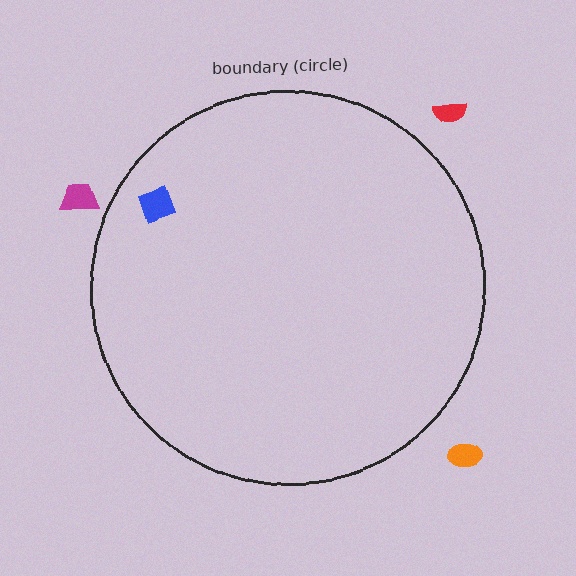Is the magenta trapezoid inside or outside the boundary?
Outside.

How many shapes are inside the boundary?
1 inside, 3 outside.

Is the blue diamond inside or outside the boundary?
Inside.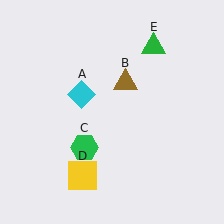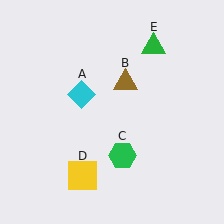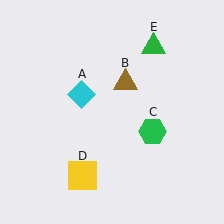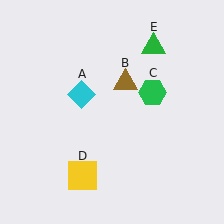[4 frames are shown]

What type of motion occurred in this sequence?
The green hexagon (object C) rotated counterclockwise around the center of the scene.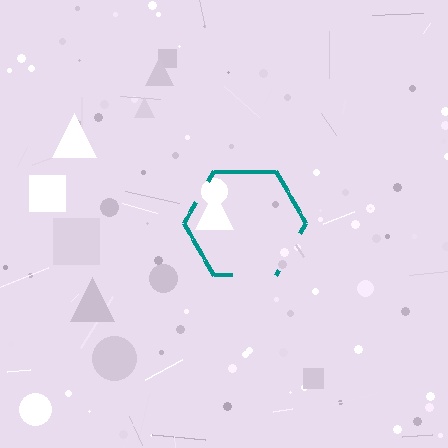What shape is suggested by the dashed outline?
The dashed outline suggests a hexagon.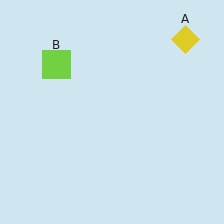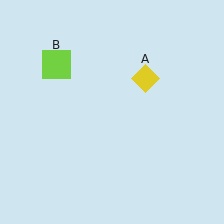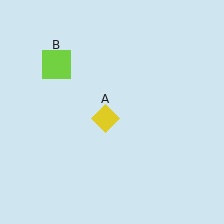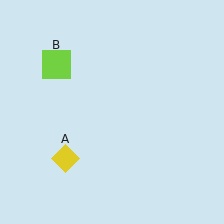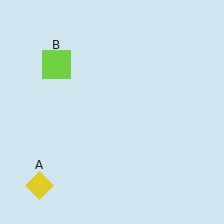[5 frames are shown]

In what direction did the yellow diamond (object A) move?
The yellow diamond (object A) moved down and to the left.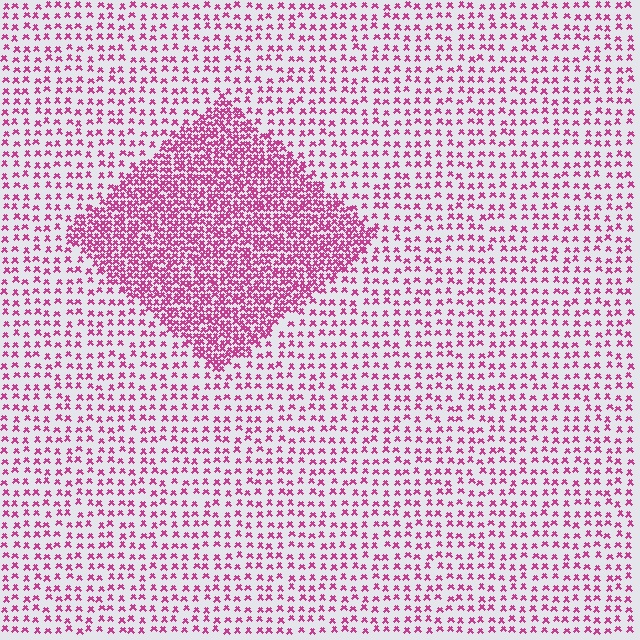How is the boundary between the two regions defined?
The boundary is defined by a change in element density (approximately 2.5x ratio). All elements are the same color, size, and shape.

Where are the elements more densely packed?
The elements are more densely packed inside the diamond boundary.